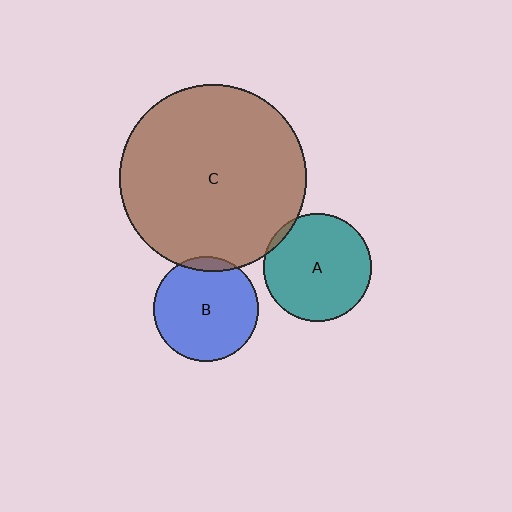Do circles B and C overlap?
Yes.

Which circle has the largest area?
Circle C (brown).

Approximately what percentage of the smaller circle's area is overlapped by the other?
Approximately 5%.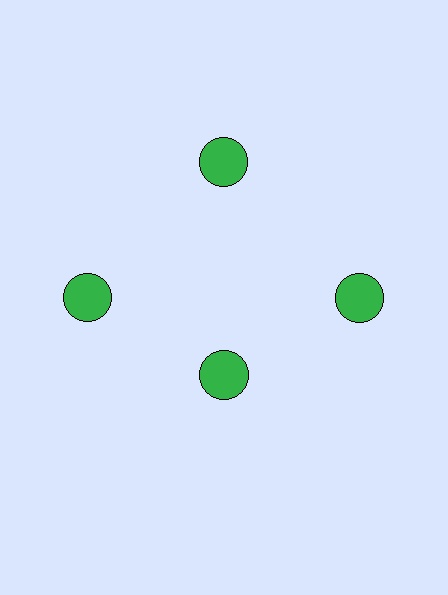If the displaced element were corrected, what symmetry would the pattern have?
It would have 4-fold rotational symmetry — the pattern would map onto itself every 90 degrees.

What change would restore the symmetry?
The symmetry would be restored by moving it outward, back onto the ring so that all 4 circles sit at equal angles and equal distance from the center.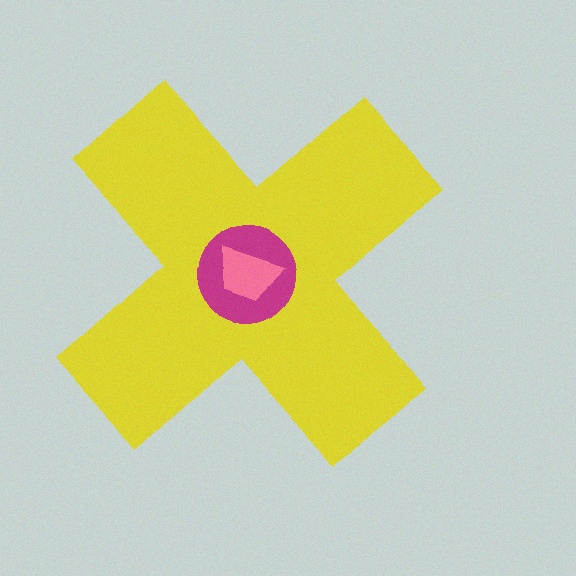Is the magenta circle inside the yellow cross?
Yes.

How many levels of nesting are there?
3.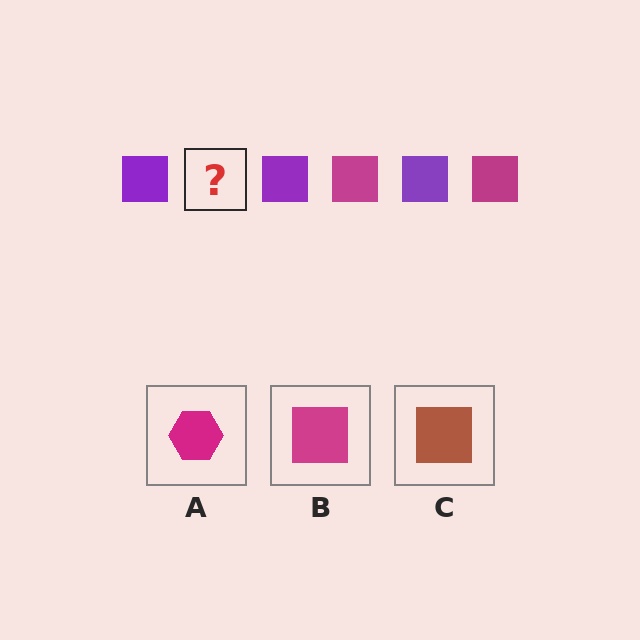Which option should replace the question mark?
Option B.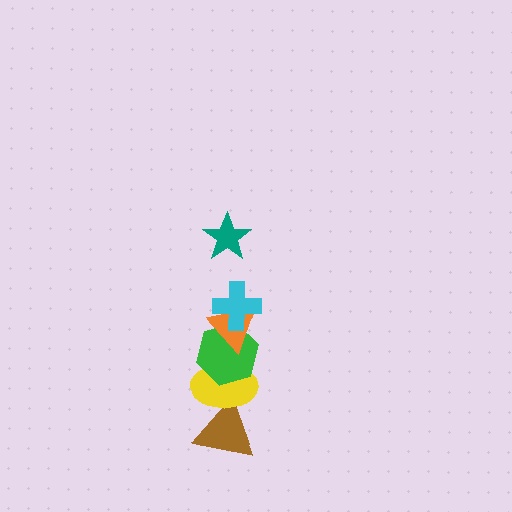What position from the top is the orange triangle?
The orange triangle is 3rd from the top.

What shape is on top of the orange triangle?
The cyan cross is on top of the orange triangle.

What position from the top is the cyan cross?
The cyan cross is 2nd from the top.